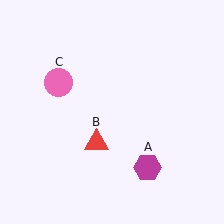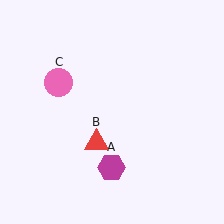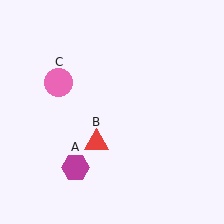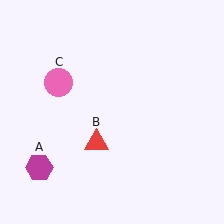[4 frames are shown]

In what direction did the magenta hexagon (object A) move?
The magenta hexagon (object A) moved left.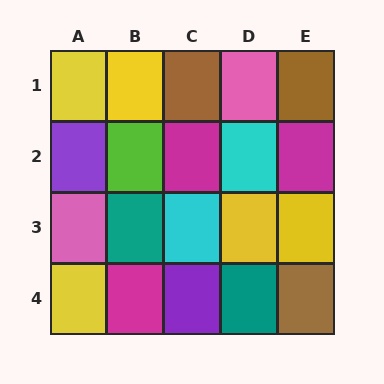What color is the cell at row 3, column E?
Yellow.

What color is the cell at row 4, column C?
Purple.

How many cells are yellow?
5 cells are yellow.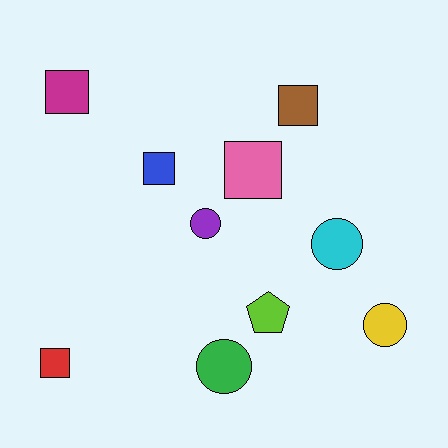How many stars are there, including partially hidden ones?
There are no stars.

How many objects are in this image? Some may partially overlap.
There are 10 objects.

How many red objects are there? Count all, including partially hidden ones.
There is 1 red object.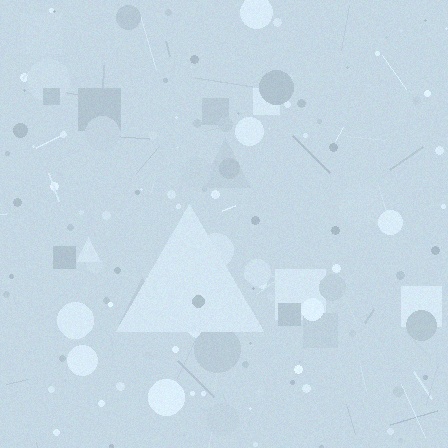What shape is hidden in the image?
A triangle is hidden in the image.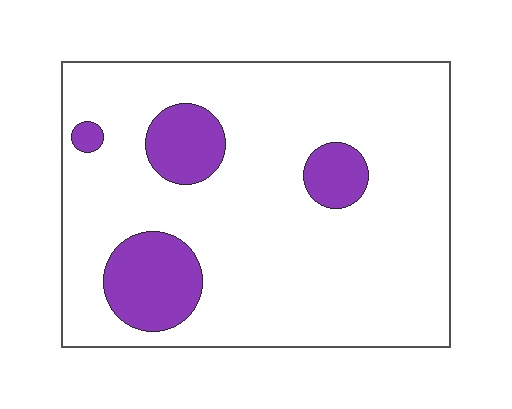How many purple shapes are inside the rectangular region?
4.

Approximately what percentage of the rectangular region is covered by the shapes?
Approximately 15%.